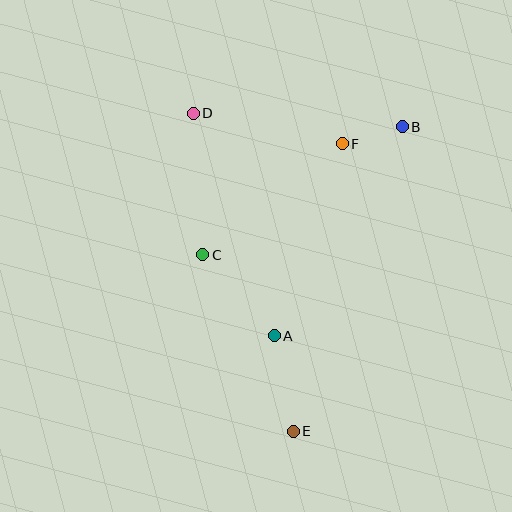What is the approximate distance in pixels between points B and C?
The distance between B and C is approximately 237 pixels.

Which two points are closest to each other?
Points B and F are closest to each other.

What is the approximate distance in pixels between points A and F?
The distance between A and F is approximately 204 pixels.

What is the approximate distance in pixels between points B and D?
The distance between B and D is approximately 210 pixels.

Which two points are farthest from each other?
Points D and E are farthest from each other.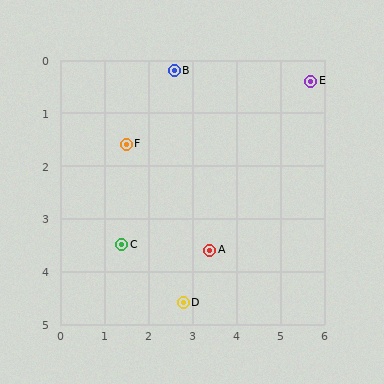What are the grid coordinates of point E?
Point E is at approximately (5.7, 0.4).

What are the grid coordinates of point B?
Point B is at approximately (2.6, 0.2).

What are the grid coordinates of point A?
Point A is at approximately (3.4, 3.6).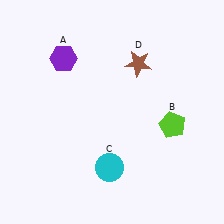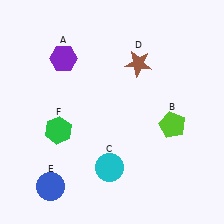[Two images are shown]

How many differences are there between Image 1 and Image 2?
There are 2 differences between the two images.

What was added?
A blue circle (E), a green hexagon (F) were added in Image 2.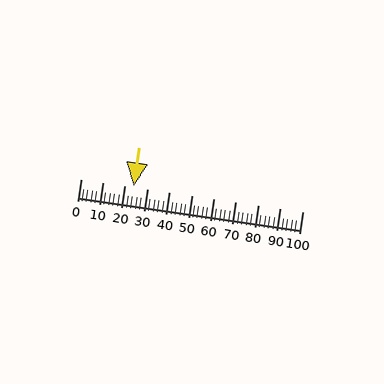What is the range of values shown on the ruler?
The ruler shows values from 0 to 100.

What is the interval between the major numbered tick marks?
The major tick marks are spaced 10 units apart.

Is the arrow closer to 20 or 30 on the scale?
The arrow is closer to 20.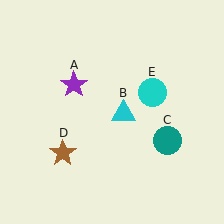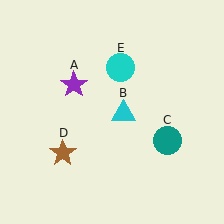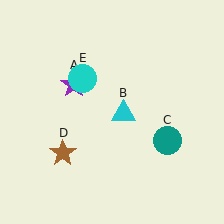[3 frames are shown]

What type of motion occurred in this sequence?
The cyan circle (object E) rotated counterclockwise around the center of the scene.